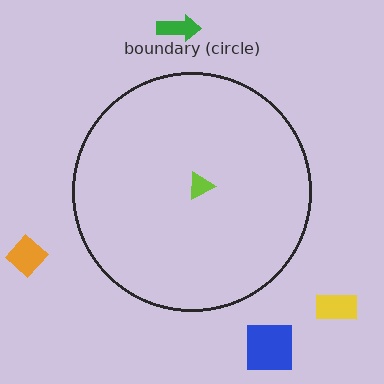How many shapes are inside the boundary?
1 inside, 4 outside.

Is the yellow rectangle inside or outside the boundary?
Outside.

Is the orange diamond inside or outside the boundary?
Outside.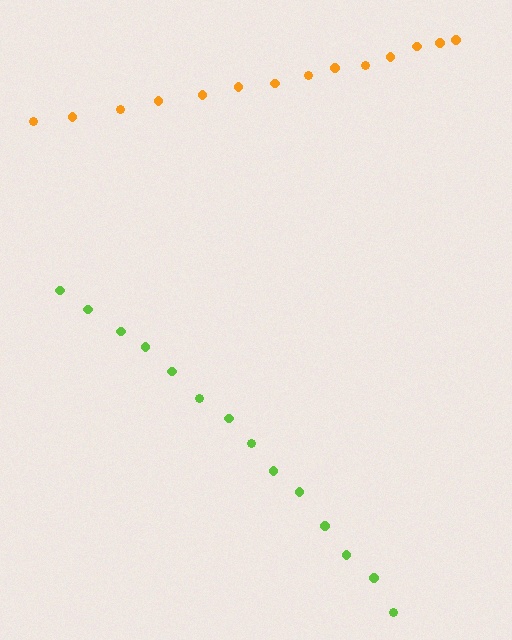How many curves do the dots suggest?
There are 2 distinct paths.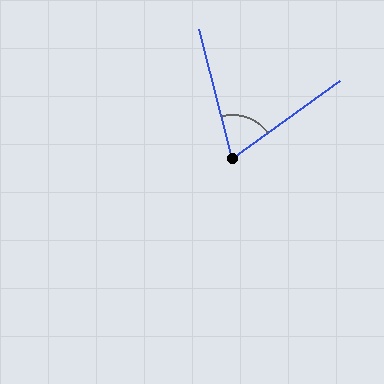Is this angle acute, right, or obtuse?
It is acute.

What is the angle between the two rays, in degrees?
Approximately 69 degrees.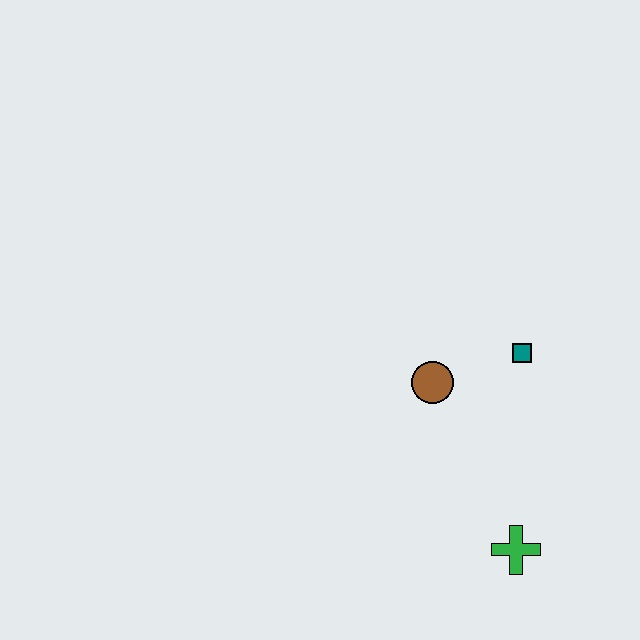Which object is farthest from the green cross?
The teal square is farthest from the green cross.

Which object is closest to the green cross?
The brown circle is closest to the green cross.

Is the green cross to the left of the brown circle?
No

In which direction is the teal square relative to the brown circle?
The teal square is to the right of the brown circle.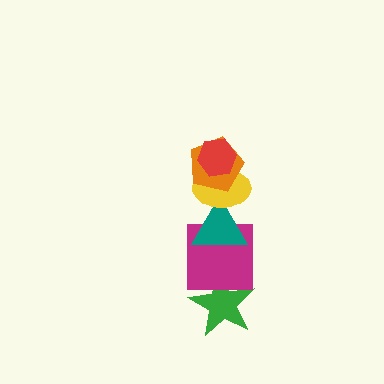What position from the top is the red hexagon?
The red hexagon is 1st from the top.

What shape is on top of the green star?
The magenta square is on top of the green star.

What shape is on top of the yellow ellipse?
The orange pentagon is on top of the yellow ellipse.